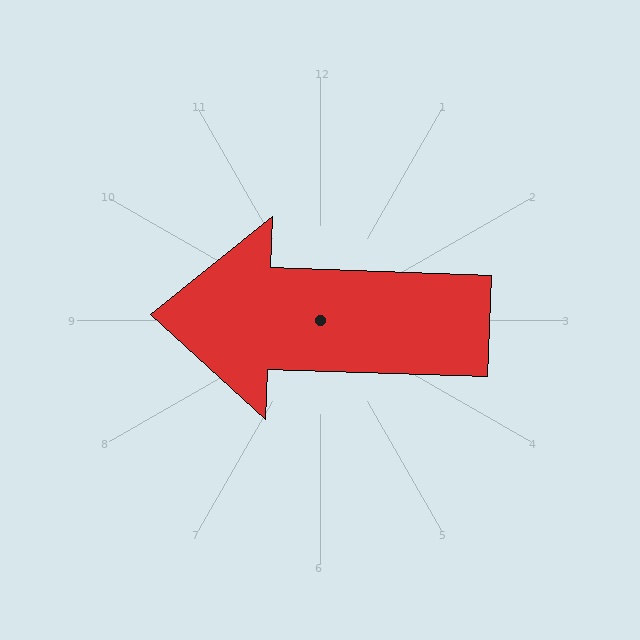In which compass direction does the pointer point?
West.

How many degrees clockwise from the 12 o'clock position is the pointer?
Approximately 272 degrees.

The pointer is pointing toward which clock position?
Roughly 9 o'clock.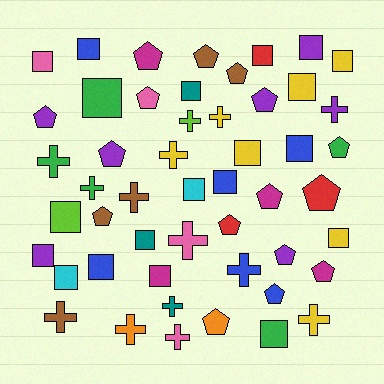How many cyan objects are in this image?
There are 2 cyan objects.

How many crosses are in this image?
There are 14 crosses.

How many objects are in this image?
There are 50 objects.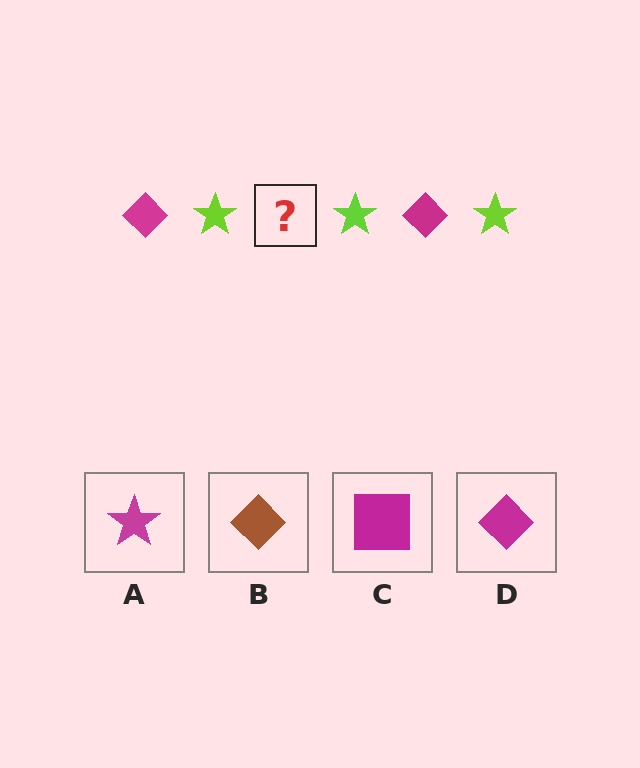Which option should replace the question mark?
Option D.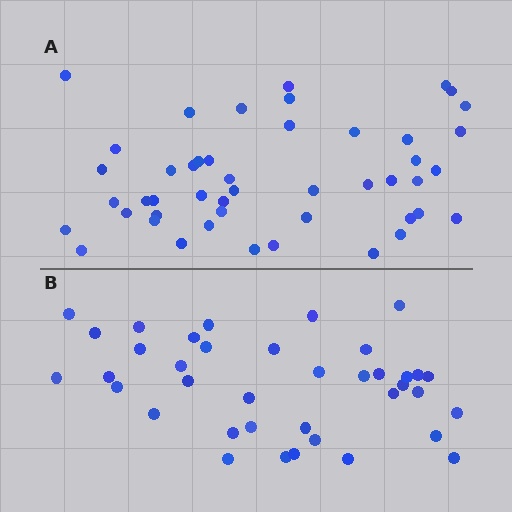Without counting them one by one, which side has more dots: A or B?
Region A (the top region) has more dots.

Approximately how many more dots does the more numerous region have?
Region A has roughly 8 or so more dots than region B.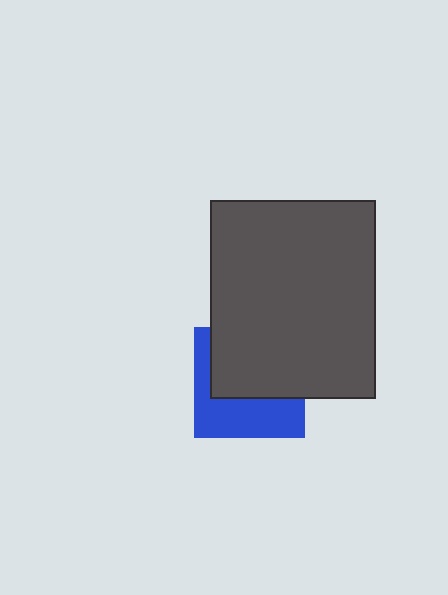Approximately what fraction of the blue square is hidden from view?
Roughly 56% of the blue square is hidden behind the dark gray rectangle.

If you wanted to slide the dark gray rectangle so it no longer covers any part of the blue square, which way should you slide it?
Slide it up — that is the most direct way to separate the two shapes.